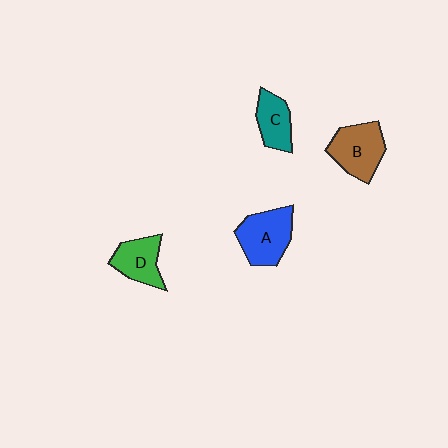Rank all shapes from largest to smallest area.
From largest to smallest: A (blue), B (brown), D (green), C (teal).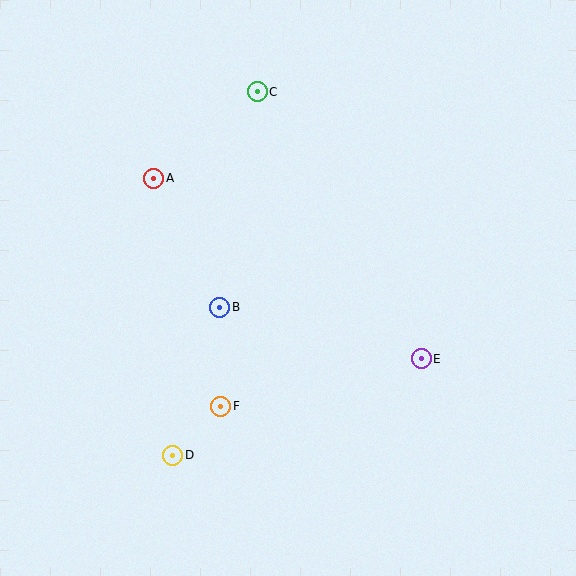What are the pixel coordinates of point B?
Point B is at (220, 307).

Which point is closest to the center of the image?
Point B at (220, 307) is closest to the center.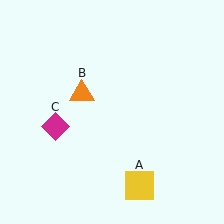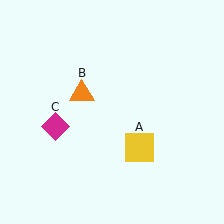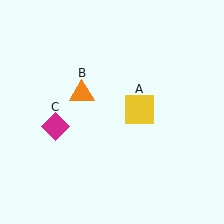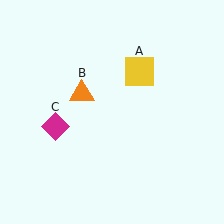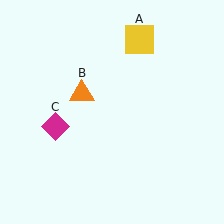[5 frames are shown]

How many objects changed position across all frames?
1 object changed position: yellow square (object A).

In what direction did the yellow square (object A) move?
The yellow square (object A) moved up.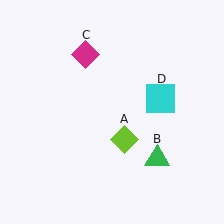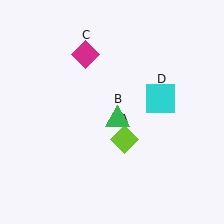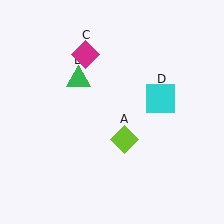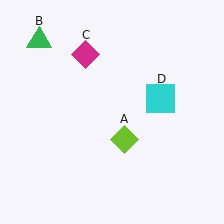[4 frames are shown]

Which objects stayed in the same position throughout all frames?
Lime diamond (object A) and magenta diamond (object C) and cyan square (object D) remained stationary.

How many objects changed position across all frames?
1 object changed position: green triangle (object B).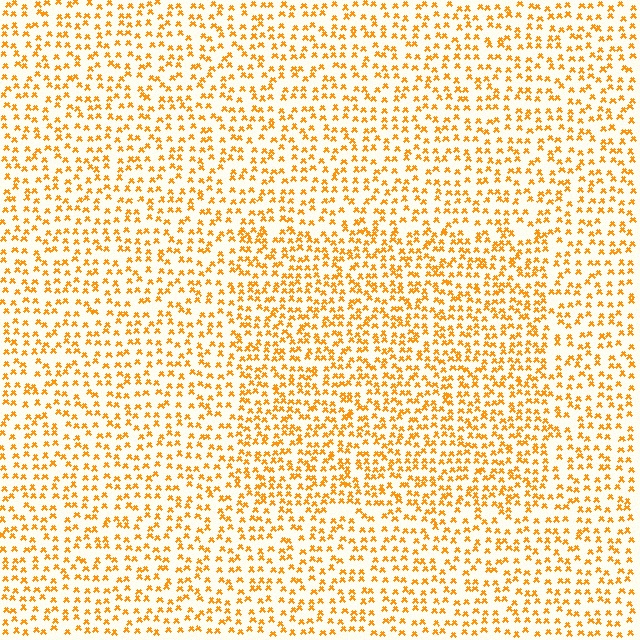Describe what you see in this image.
The image contains small orange elements arranged at two different densities. A rectangle-shaped region is visible where the elements are more densely packed than the surrounding area.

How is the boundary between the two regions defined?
The boundary is defined by a change in element density (approximately 1.5x ratio). All elements are the same color, size, and shape.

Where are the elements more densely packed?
The elements are more densely packed inside the rectangle boundary.